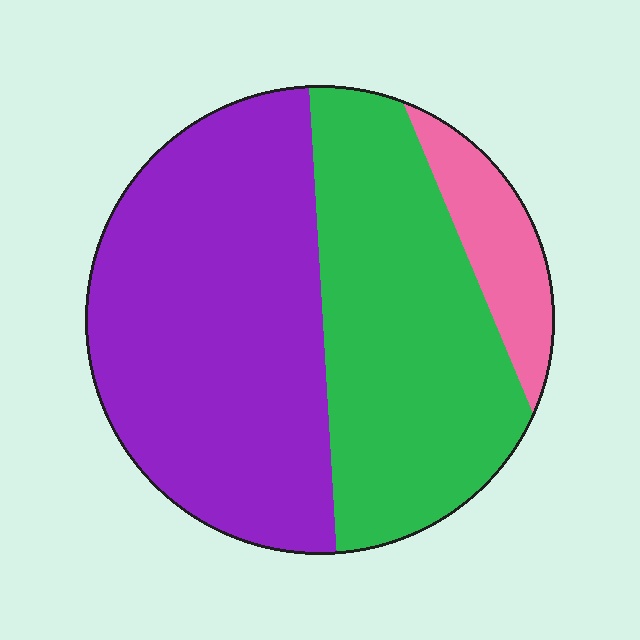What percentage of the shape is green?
Green takes up between a third and a half of the shape.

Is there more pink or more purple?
Purple.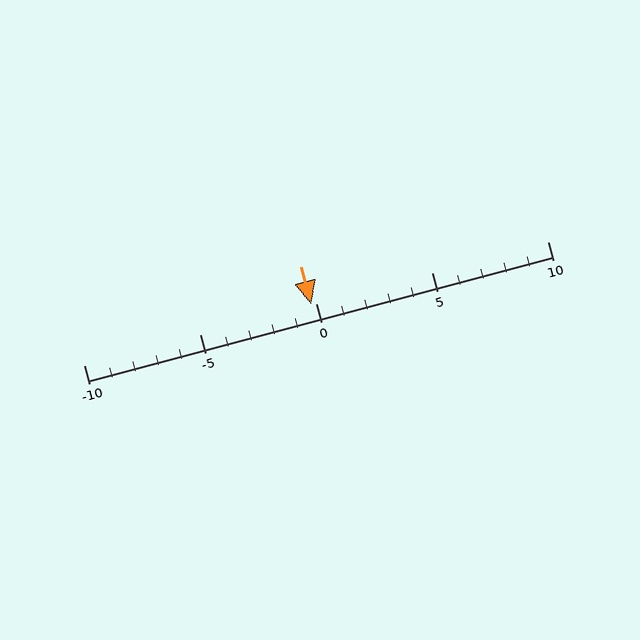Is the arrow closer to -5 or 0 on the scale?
The arrow is closer to 0.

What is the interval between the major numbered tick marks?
The major tick marks are spaced 5 units apart.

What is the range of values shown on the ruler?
The ruler shows values from -10 to 10.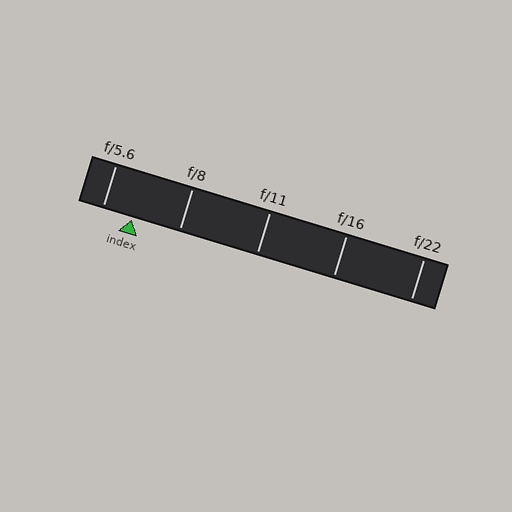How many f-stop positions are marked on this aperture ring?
There are 5 f-stop positions marked.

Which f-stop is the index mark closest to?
The index mark is closest to f/5.6.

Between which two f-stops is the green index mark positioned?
The index mark is between f/5.6 and f/8.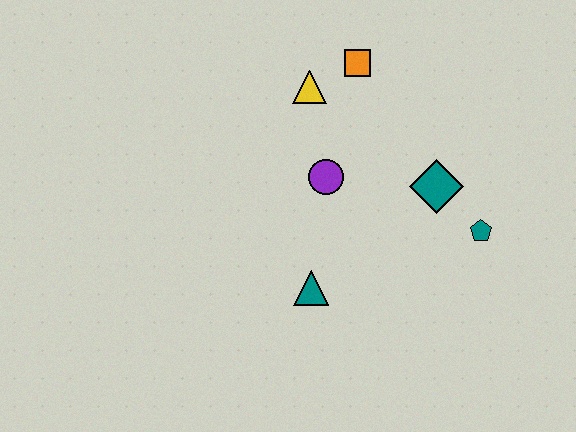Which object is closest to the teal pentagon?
The teal diamond is closest to the teal pentagon.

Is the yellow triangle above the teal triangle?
Yes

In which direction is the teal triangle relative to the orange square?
The teal triangle is below the orange square.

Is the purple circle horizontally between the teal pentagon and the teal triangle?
Yes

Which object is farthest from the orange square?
The teal triangle is farthest from the orange square.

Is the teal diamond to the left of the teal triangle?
No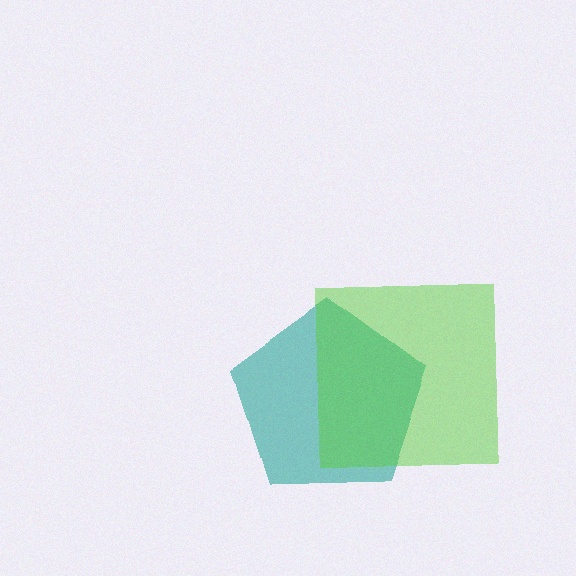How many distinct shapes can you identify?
There are 2 distinct shapes: a teal pentagon, a lime square.